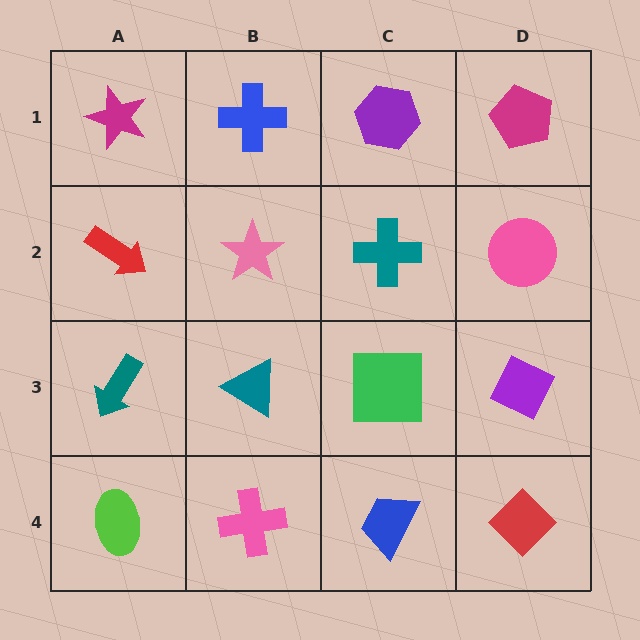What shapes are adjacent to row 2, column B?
A blue cross (row 1, column B), a teal triangle (row 3, column B), a red arrow (row 2, column A), a teal cross (row 2, column C).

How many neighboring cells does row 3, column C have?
4.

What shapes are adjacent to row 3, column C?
A teal cross (row 2, column C), a blue trapezoid (row 4, column C), a teal triangle (row 3, column B), a purple diamond (row 3, column D).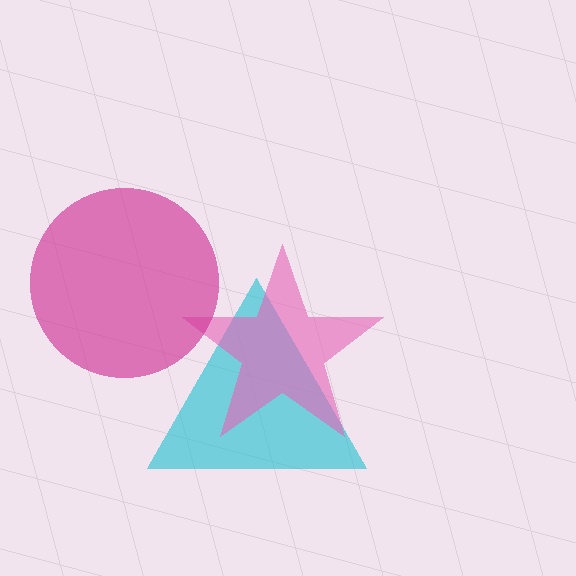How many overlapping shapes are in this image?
There are 3 overlapping shapes in the image.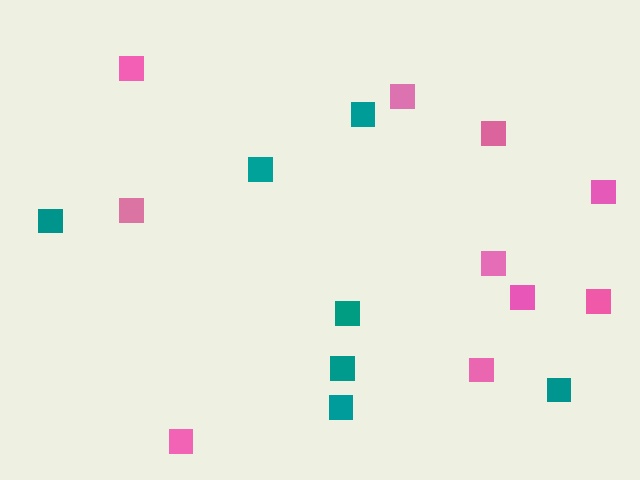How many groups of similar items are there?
There are 2 groups: one group of pink squares (10) and one group of teal squares (7).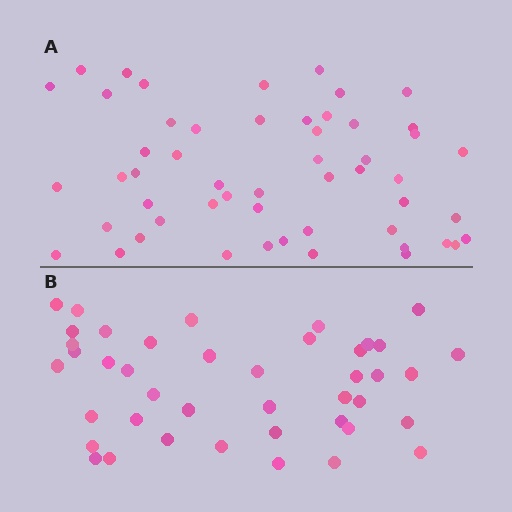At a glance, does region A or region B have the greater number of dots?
Region A (the top region) has more dots.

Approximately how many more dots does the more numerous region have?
Region A has roughly 12 or so more dots than region B.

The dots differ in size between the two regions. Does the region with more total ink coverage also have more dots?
No. Region B has more total ink coverage because its dots are larger, but region A actually contains more individual dots. Total area can be misleading — the number of items is what matters here.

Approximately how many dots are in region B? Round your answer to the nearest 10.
About 40 dots. (The exact count is 42, which rounds to 40.)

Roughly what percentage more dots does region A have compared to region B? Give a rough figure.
About 25% more.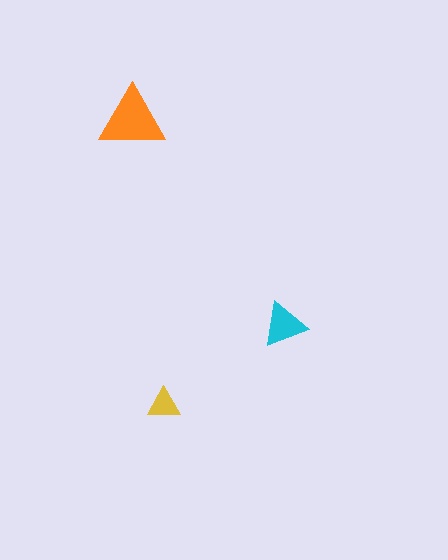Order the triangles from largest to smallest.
the orange one, the cyan one, the yellow one.